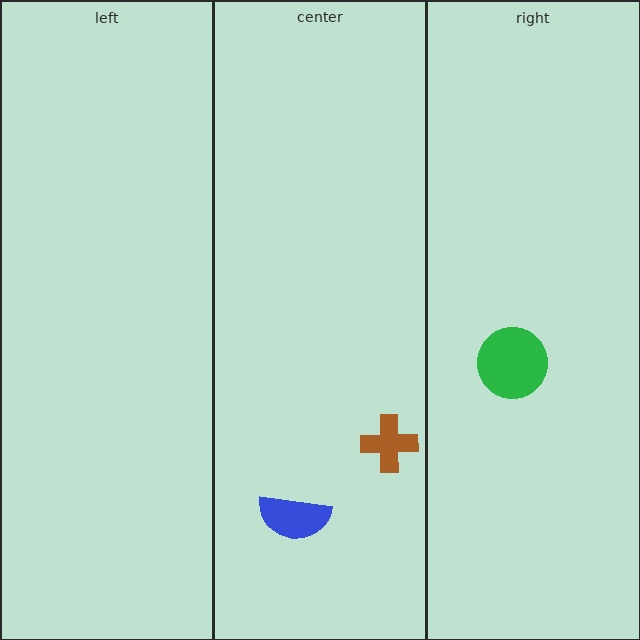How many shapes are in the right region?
1.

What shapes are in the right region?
The green circle.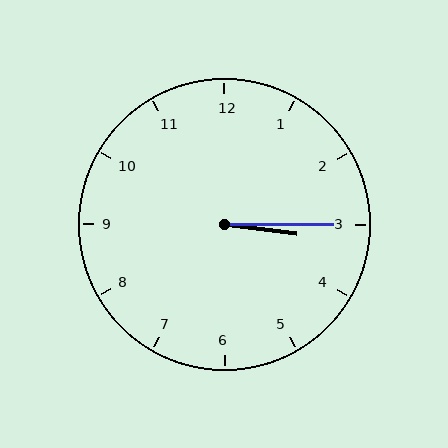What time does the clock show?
3:15.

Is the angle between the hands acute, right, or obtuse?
It is acute.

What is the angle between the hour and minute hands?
Approximately 8 degrees.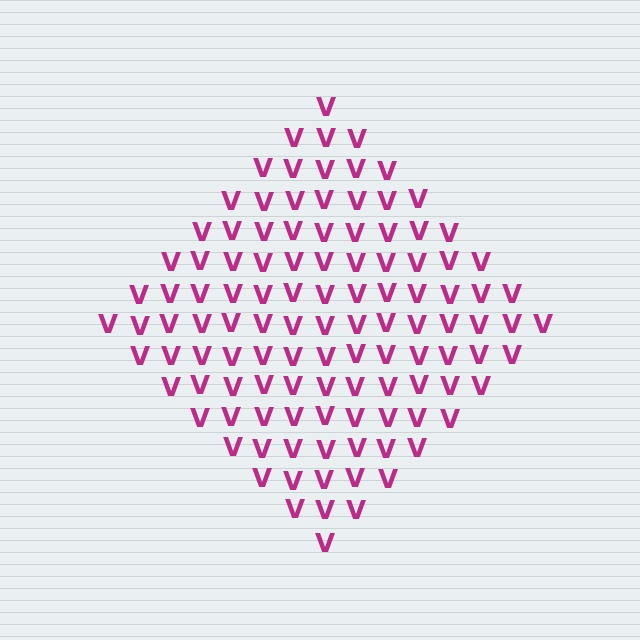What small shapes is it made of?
It is made of small letter V's.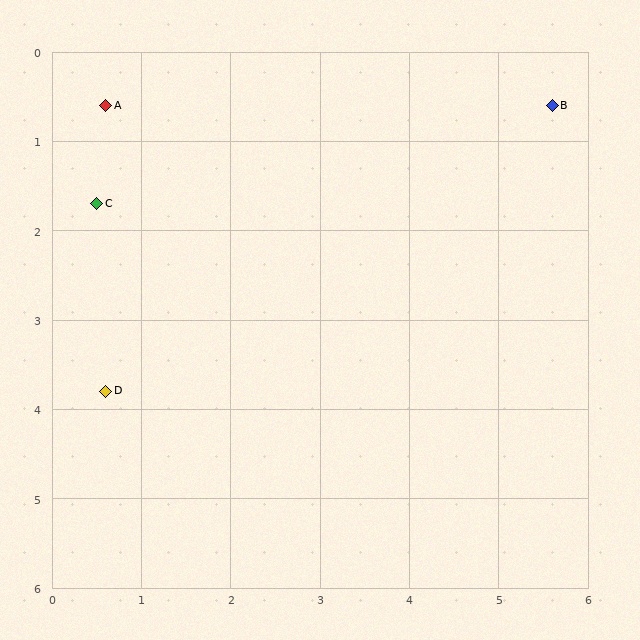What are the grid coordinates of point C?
Point C is at approximately (0.5, 1.7).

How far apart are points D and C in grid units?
Points D and C are about 2.1 grid units apart.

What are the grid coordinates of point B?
Point B is at approximately (5.6, 0.6).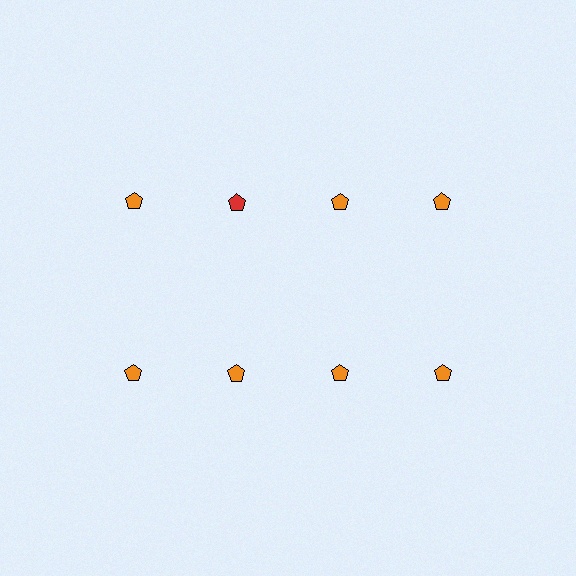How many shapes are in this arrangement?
There are 8 shapes arranged in a grid pattern.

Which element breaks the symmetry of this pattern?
The red pentagon in the top row, second from left column breaks the symmetry. All other shapes are orange pentagons.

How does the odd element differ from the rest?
It has a different color: red instead of orange.